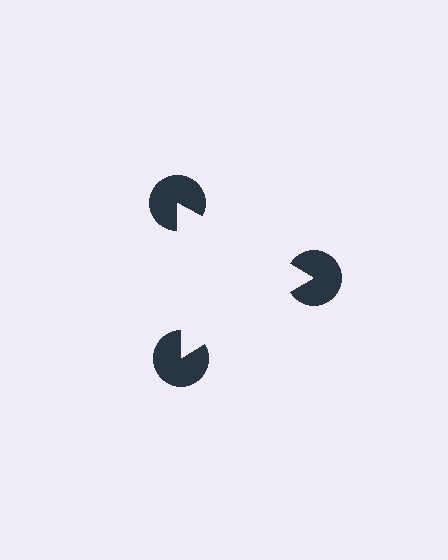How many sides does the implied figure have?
3 sides.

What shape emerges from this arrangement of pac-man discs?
An illusory triangle — its edges are inferred from the aligned wedge cuts in the pac-man discs, not physically drawn.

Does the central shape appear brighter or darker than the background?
It typically appears slightly brighter than the background, even though no actual brightness change is drawn.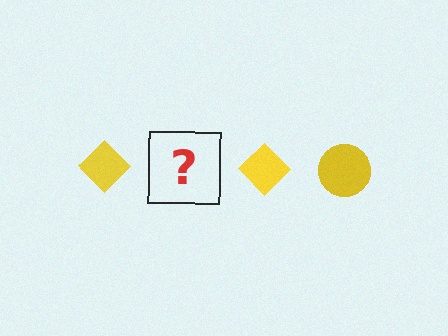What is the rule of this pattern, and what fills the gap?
The rule is that the pattern cycles through diamond, circle shapes in yellow. The gap should be filled with a yellow circle.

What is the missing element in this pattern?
The missing element is a yellow circle.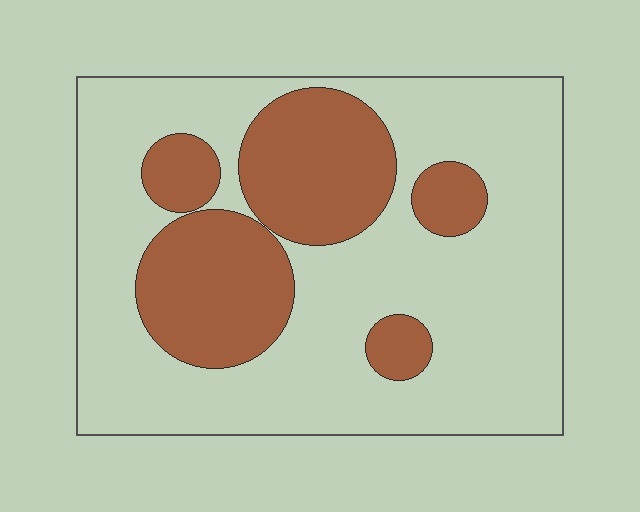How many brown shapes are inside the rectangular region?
5.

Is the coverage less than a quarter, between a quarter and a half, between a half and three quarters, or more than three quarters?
Between a quarter and a half.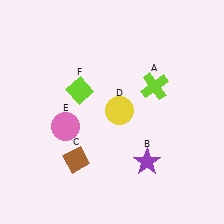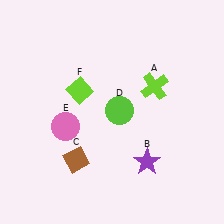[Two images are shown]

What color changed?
The circle (D) changed from yellow in Image 1 to lime in Image 2.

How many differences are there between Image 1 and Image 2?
There is 1 difference between the two images.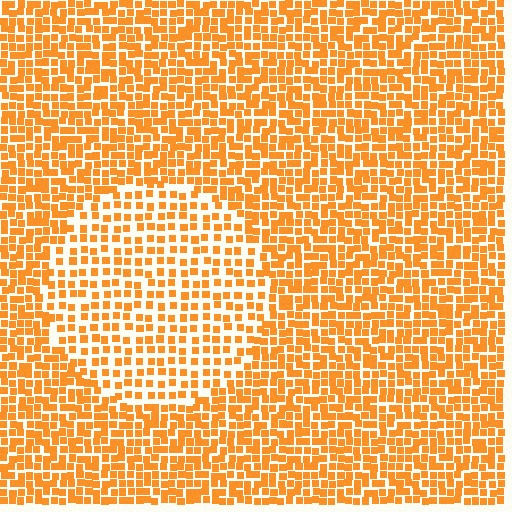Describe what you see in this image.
The image contains small orange elements arranged at two different densities. A circle-shaped region is visible where the elements are less densely packed than the surrounding area.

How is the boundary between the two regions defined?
The boundary is defined by a change in element density (approximately 1.7x ratio). All elements are the same color, size, and shape.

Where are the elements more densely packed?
The elements are more densely packed outside the circle boundary.